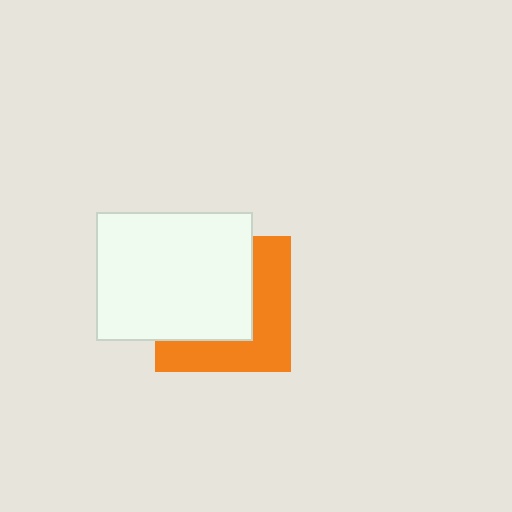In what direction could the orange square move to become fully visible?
The orange square could move toward the lower-right. That would shift it out from behind the white rectangle entirely.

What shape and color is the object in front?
The object in front is a white rectangle.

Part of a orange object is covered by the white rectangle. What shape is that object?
It is a square.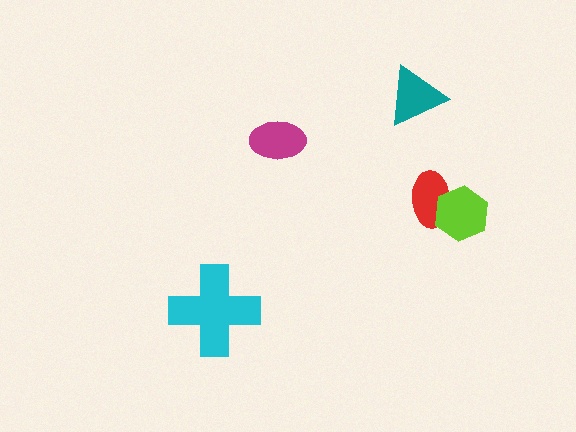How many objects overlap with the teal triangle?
0 objects overlap with the teal triangle.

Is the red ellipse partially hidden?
Yes, it is partially covered by another shape.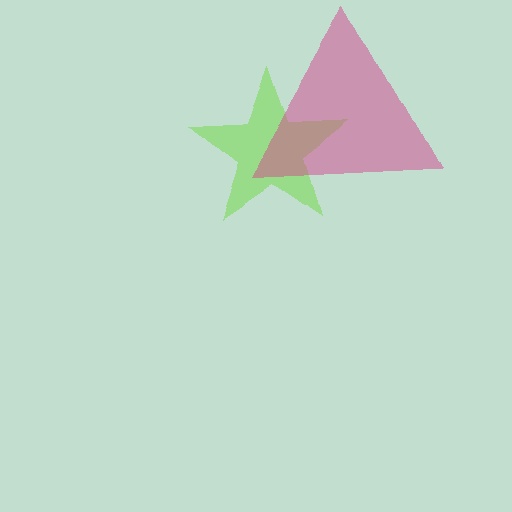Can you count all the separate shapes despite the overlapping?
Yes, there are 2 separate shapes.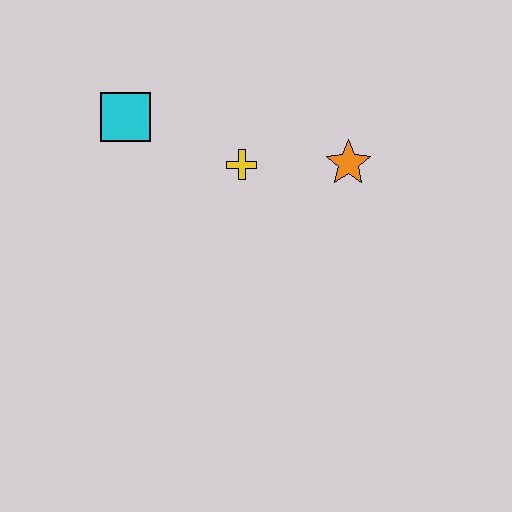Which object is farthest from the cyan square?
The orange star is farthest from the cyan square.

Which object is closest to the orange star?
The yellow cross is closest to the orange star.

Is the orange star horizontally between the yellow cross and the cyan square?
No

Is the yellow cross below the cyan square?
Yes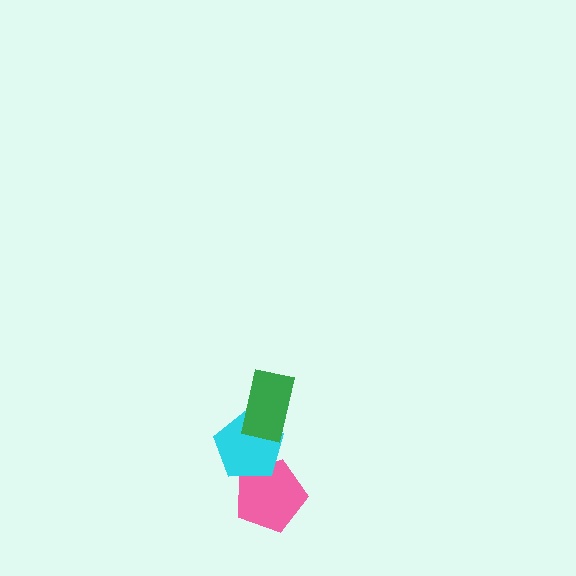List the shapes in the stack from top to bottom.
From top to bottom: the green rectangle, the cyan pentagon, the pink pentagon.